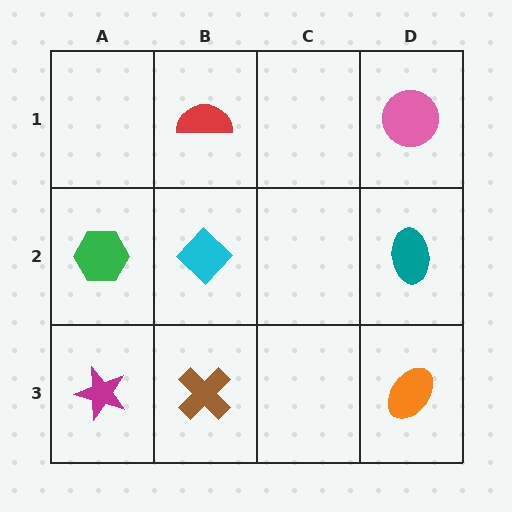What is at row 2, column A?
A green hexagon.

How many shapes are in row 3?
3 shapes.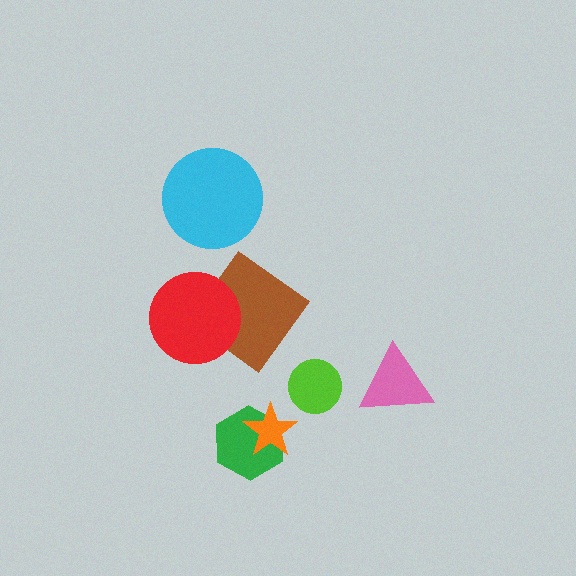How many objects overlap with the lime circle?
0 objects overlap with the lime circle.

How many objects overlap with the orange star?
1 object overlaps with the orange star.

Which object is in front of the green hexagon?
The orange star is in front of the green hexagon.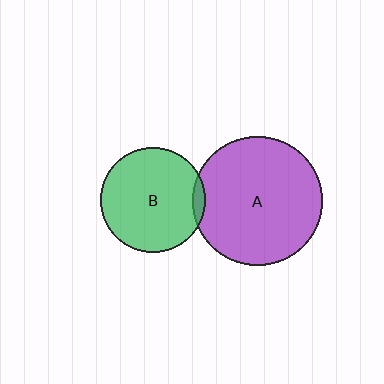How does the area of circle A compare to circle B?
Approximately 1.5 times.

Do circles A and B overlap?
Yes.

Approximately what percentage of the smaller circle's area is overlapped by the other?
Approximately 5%.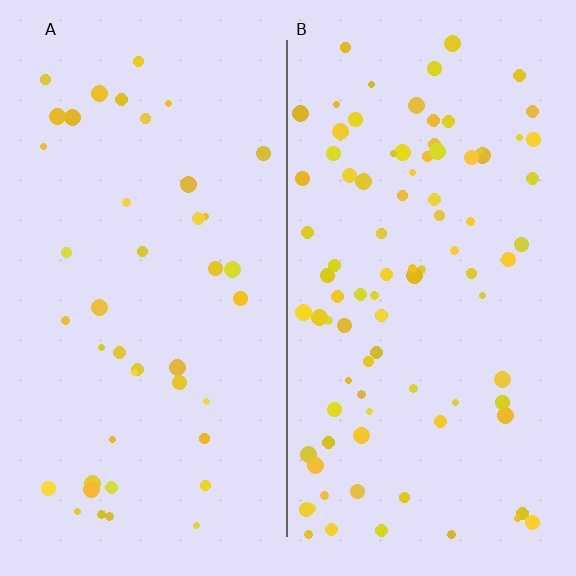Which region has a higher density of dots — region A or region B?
B (the right).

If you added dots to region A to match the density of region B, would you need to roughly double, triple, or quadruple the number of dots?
Approximately double.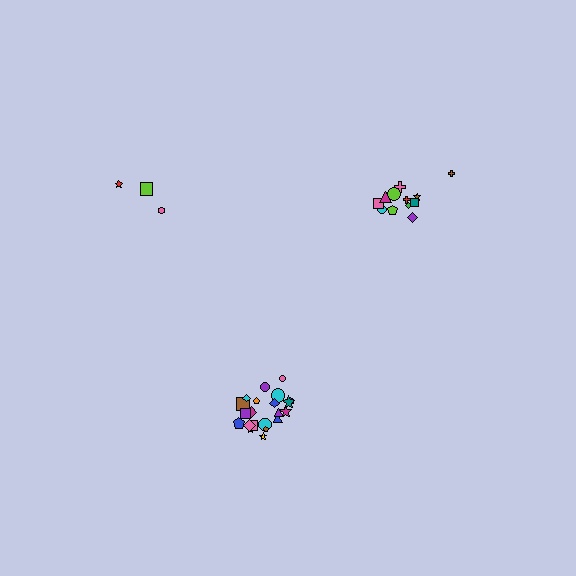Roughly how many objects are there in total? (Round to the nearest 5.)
Roughly 35 objects in total.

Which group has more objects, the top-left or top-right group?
The top-right group.